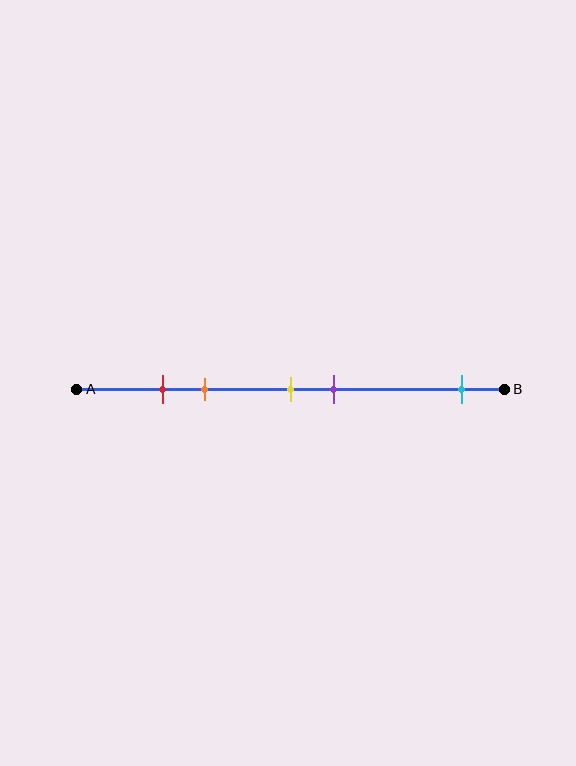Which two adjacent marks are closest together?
The red and orange marks are the closest adjacent pair.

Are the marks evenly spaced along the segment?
No, the marks are not evenly spaced.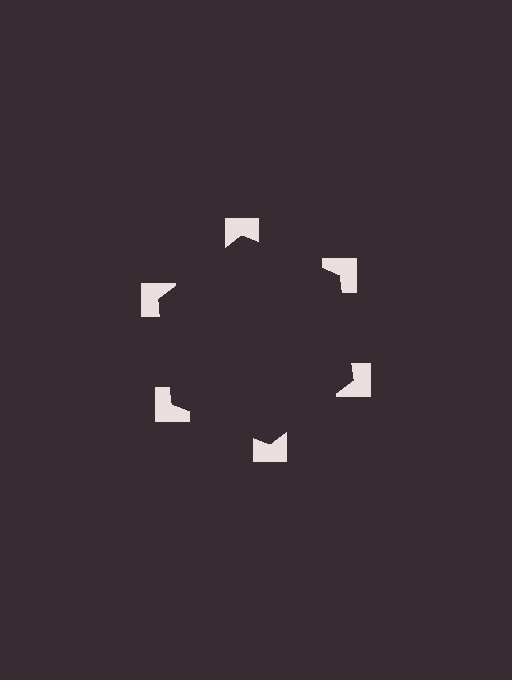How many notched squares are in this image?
There are 6 — one at each vertex of the illusory hexagon.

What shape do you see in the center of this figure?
An illusory hexagon — its edges are inferred from the aligned wedge cuts in the notched squares, not physically drawn.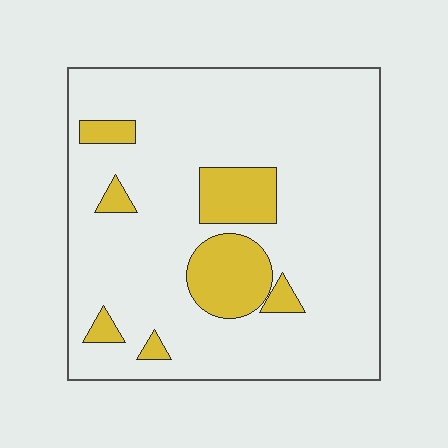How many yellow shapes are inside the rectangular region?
7.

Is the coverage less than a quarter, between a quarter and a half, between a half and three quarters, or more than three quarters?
Less than a quarter.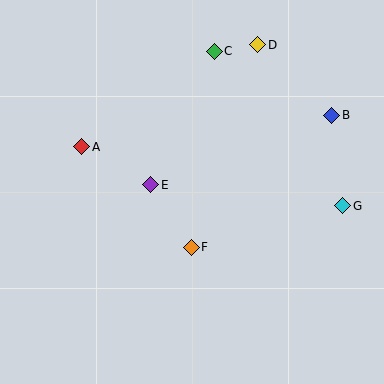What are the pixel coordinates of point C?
Point C is at (214, 51).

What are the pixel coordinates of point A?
Point A is at (82, 147).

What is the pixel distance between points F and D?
The distance between F and D is 213 pixels.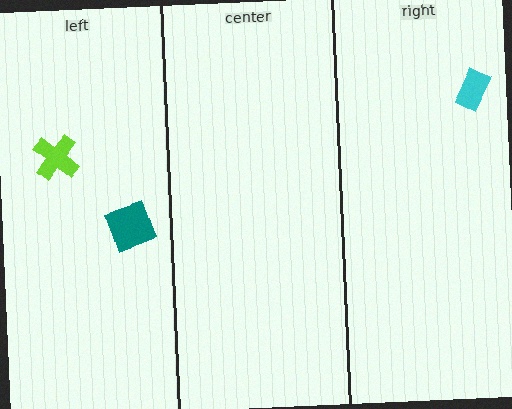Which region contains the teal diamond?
The left region.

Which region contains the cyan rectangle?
The right region.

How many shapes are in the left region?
2.